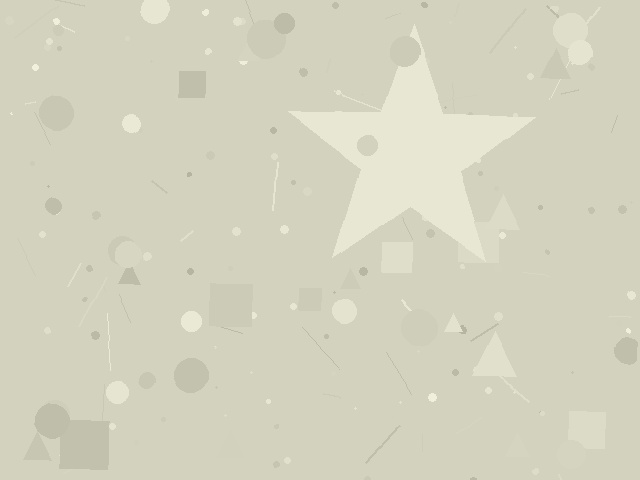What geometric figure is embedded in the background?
A star is embedded in the background.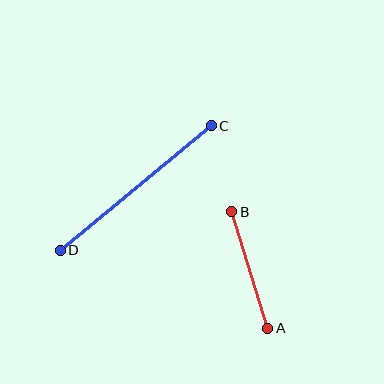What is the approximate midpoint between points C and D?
The midpoint is at approximately (136, 188) pixels.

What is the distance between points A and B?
The distance is approximately 122 pixels.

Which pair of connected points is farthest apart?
Points C and D are farthest apart.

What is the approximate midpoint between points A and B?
The midpoint is at approximately (250, 270) pixels.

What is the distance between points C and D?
The distance is approximately 196 pixels.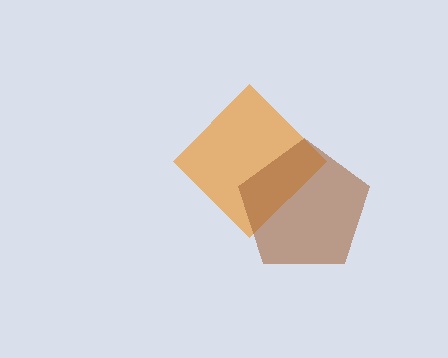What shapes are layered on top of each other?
The layered shapes are: an orange diamond, a brown pentagon.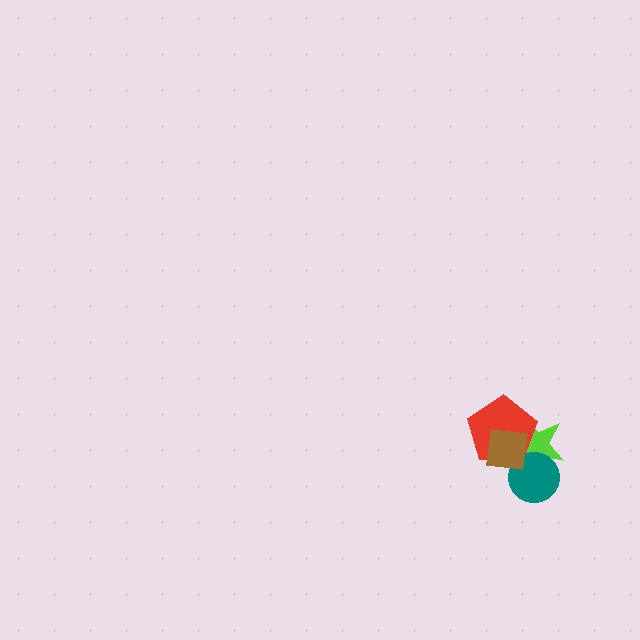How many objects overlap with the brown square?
3 objects overlap with the brown square.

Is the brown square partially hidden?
No, no other shape covers it.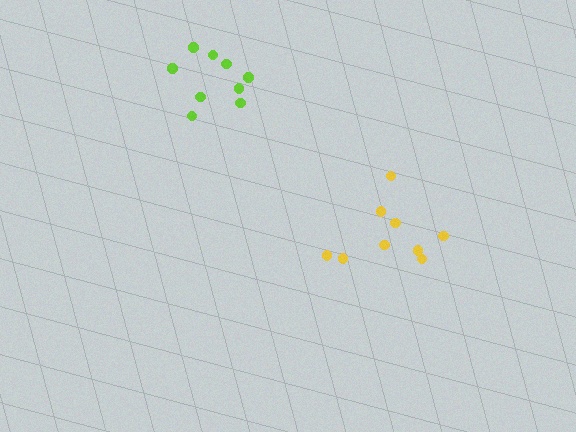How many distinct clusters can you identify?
There are 2 distinct clusters.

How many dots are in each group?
Group 1: 9 dots, Group 2: 9 dots (18 total).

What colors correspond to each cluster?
The clusters are colored: lime, yellow.